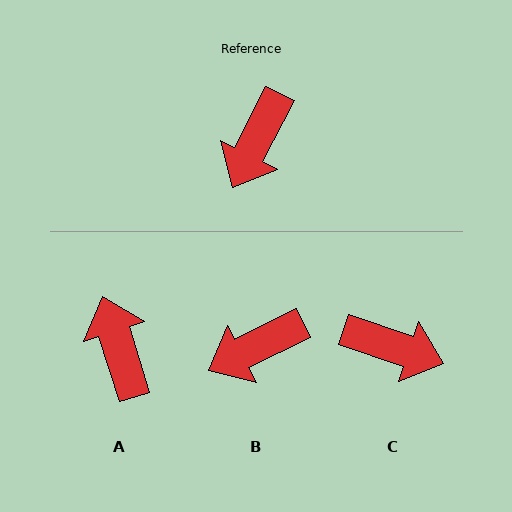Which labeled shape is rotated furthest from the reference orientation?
A, about 136 degrees away.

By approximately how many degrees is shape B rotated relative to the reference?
Approximately 36 degrees clockwise.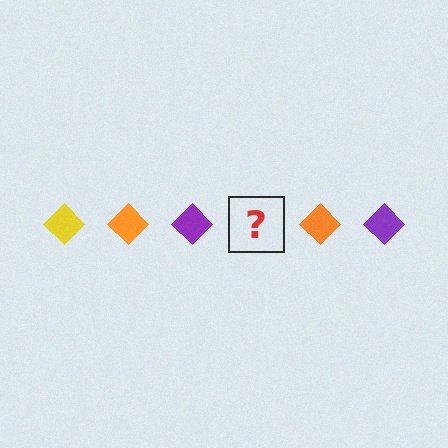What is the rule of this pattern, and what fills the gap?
The rule is that the pattern cycles through yellow, orange, purple diamonds. The gap should be filled with a yellow diamond.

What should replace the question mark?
The question mark should be replaced with a yellow diamond.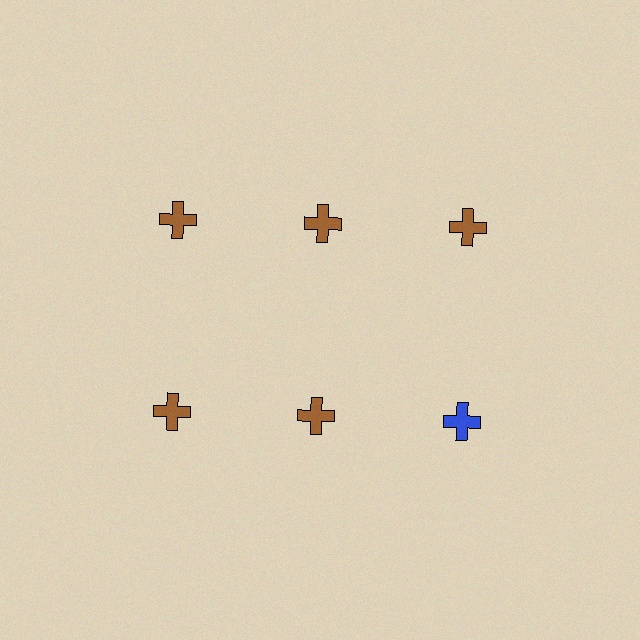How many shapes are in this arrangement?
There are 6 shapes arranged in a grid pattern.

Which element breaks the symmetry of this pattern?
The blue cross in the second row, center column breaks the symmetry. All other shapes are brown crosses.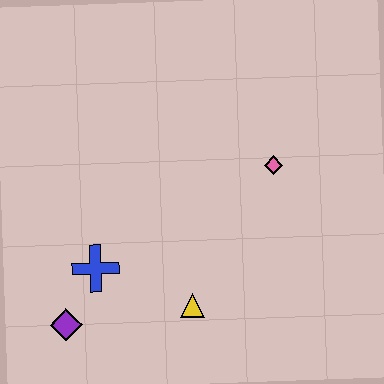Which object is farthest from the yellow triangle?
The pink diamond is farthest from the yellow triangle.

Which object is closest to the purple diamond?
The blue cross is closest to the purple diamond.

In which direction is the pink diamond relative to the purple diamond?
The pink diamond is to the right of the purple diamond.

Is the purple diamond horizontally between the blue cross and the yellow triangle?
No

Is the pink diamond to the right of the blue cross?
Yes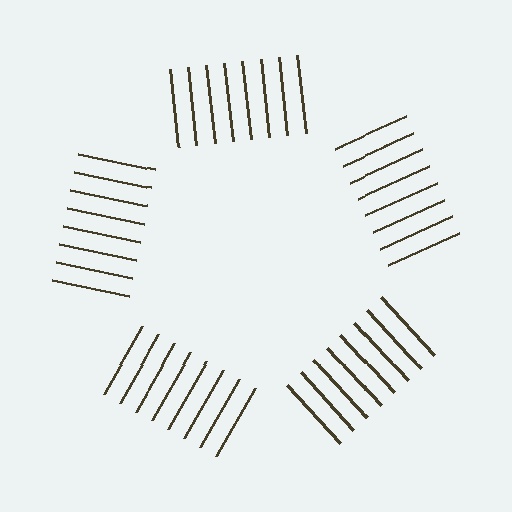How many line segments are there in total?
40 — 8 along each of the 5 edges.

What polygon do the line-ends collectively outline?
An illusory pentagon — the line segments terminate on its edges but no continuous stroke is drawn.